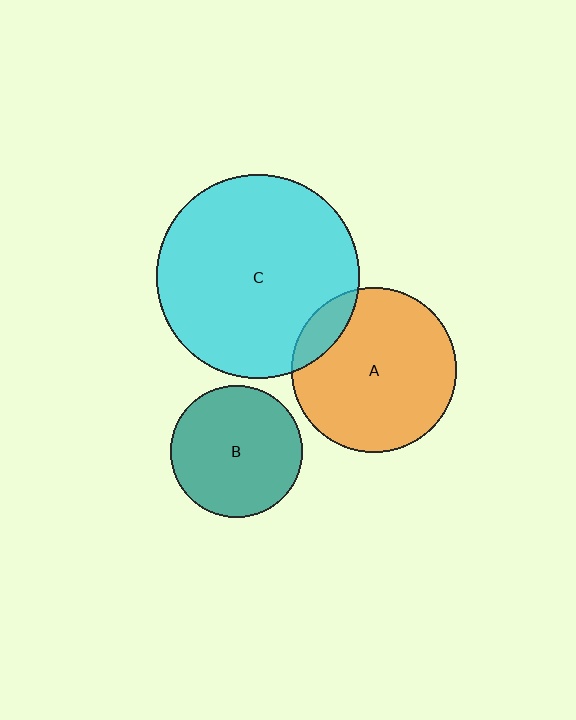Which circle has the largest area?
Circle C (cyan).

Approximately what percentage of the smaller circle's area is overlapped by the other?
Approximately 10%.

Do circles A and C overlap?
Yes.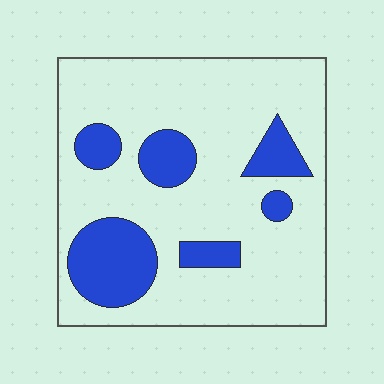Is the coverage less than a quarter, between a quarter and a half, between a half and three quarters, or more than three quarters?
Less than a quarter.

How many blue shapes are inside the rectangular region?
6.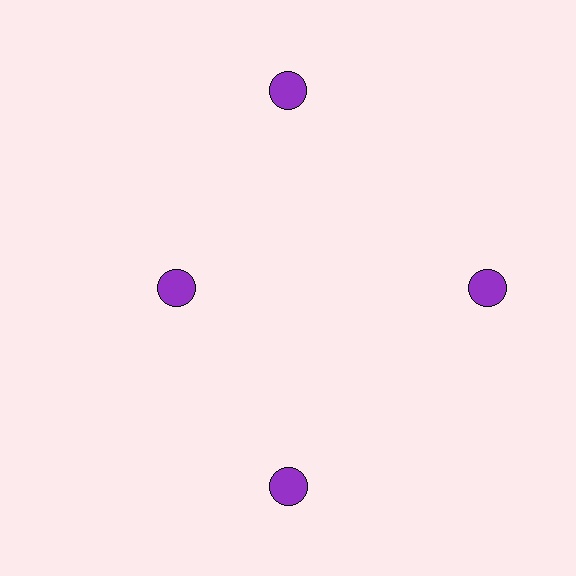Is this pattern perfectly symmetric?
No. The 4 purple circles are arranged in a ring, but one element near the 9 o'clock position is pulled inward toward the center, breaking the 4-fold rotational symmetry.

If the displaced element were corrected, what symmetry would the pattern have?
It would have 4-fold rotational symmetry — the pattern would map onto itself every 90 degrees.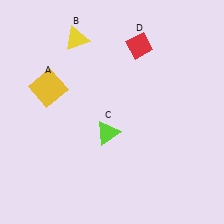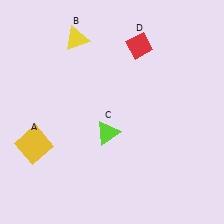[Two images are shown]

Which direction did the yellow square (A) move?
The yellow square (A) moved down.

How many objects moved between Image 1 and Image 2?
1 object moved between the two images.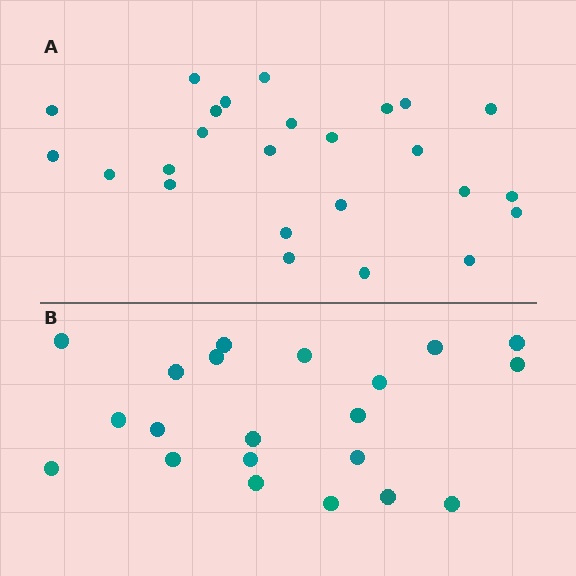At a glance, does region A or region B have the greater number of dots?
Region A (the top region) has more dots.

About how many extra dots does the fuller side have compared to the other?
Region A has about 4 more dots than region B.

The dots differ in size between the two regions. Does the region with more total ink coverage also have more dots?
No. Region B has more total ink coverage because its dots are larger, but region A actually contains more individual dots. Total area can be misleading — the number of items is what matters here.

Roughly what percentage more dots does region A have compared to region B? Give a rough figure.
About 20% more.